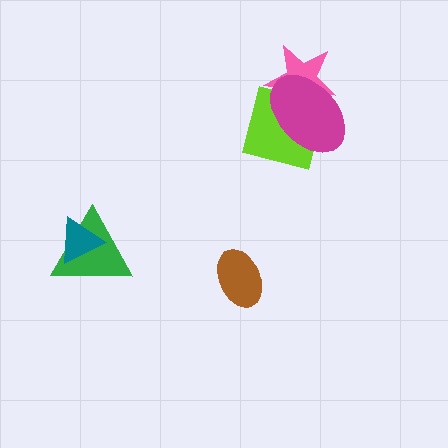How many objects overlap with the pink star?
2 objects overlap with the pink star.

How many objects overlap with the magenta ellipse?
2 objects overlap with the magenta ellipse.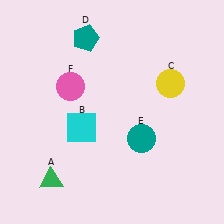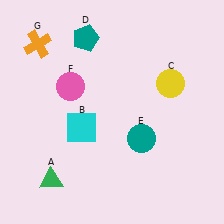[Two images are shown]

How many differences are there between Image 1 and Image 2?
There is 1 difference between the two images.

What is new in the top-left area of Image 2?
An orange cross (G) was added in the top-left area of Image 2.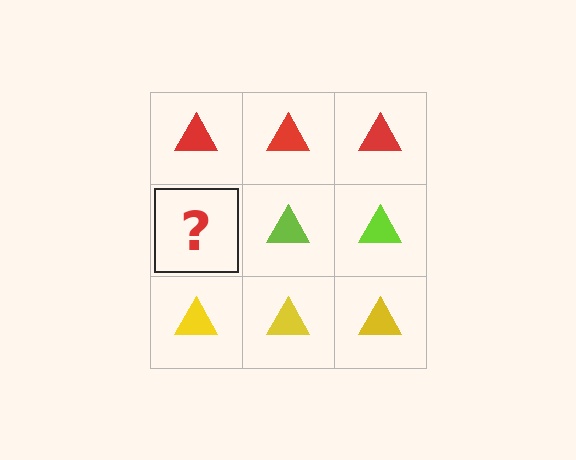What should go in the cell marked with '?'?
The missing cell should contain a lime triangle.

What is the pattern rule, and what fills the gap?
The rule is that each row has a consistent color. The gap should be filled with a lime triangle.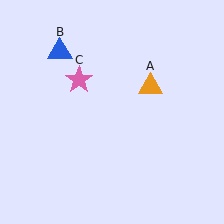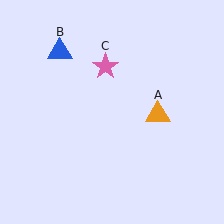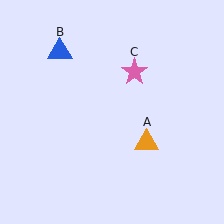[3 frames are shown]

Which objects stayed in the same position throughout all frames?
Blue triangle (object B) remained stationary.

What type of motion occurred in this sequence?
The orange triangle (object A), pink star (object C) rotated clockwise around the center of the scene.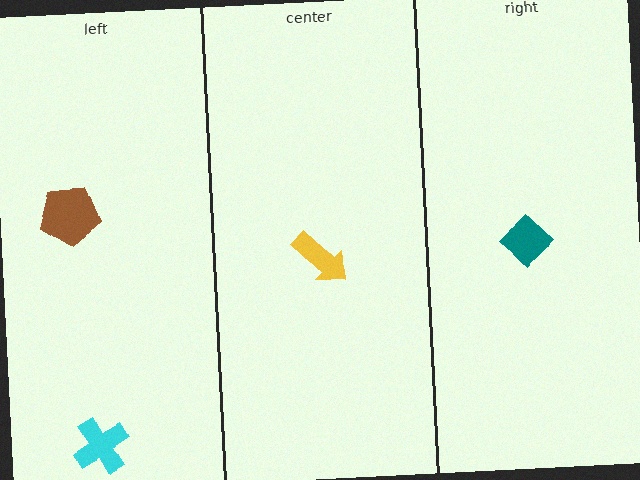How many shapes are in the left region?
2.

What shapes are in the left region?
The brown pentagon, the cyan cross.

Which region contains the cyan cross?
The left region.